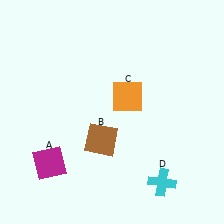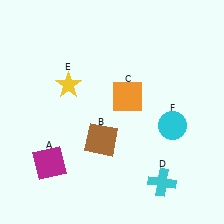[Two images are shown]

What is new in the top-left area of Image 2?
A yellow star (E) was added in the top-left area of Image 2.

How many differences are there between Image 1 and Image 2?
There are 2 differences between the two images.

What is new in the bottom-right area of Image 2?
A cyan circle (F) was added in the bottom-right area of Image 2.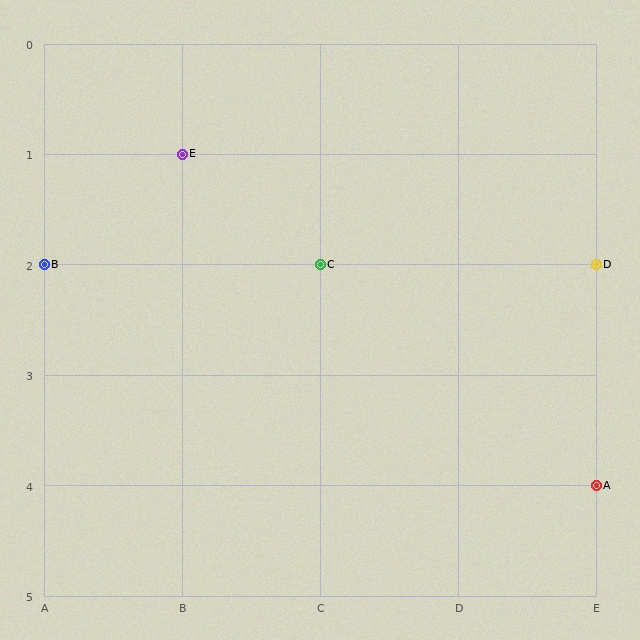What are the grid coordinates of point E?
Point E is at grid coordinates (B, 1).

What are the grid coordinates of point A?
Point A is at grid coordinates (E, 4).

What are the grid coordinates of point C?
Point C is at grid coordinates (C, 2).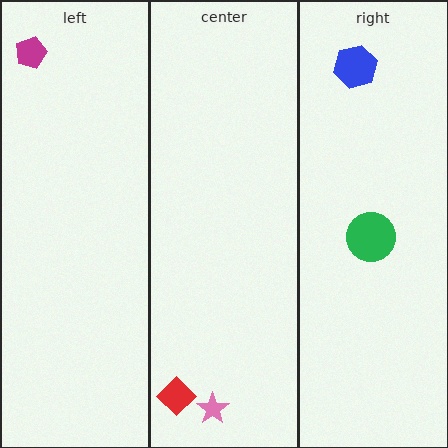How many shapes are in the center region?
2.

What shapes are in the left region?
The magenta pentagon.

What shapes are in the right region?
The blue hexagon, the green circle.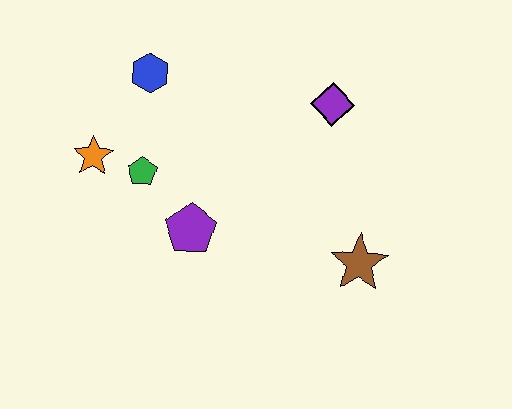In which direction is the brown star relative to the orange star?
The brown star is to the right of the orange star.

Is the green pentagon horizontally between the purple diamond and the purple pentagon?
No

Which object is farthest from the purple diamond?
The orange star is farthest from the purple diamond.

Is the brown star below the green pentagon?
Yes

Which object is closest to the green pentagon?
The orange star is closest to the green pentagon.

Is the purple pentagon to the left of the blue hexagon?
No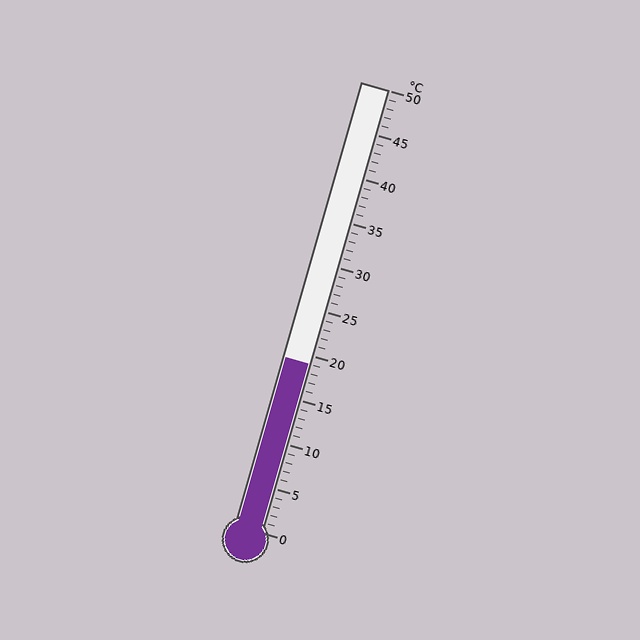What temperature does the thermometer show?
The thermometer shows approximately 19°C.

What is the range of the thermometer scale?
The thermometer scale ranges from 0°C to 50°C.